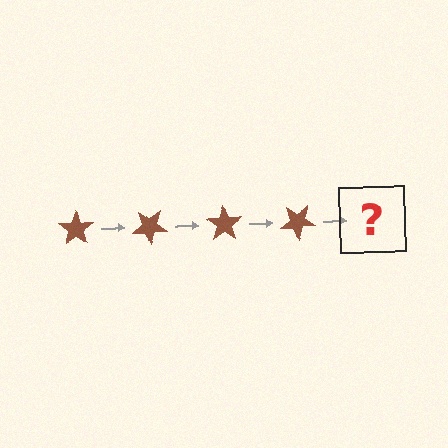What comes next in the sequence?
The next element should be a brown star rotated 140 degrees.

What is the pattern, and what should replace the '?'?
The pattern is that the star rotates 35 degrees each step. The '?' should be a brown star rotated 140 degrees.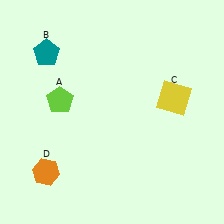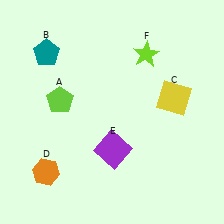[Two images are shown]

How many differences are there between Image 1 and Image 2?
There are 2 differences between the two images.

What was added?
A purple square (E), a lime star (F) were added in Image 2.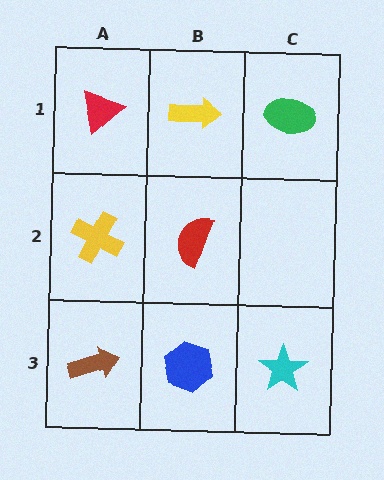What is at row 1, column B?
A yellow arrow.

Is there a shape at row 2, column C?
No, that cell is empty.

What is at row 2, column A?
A yellow cross.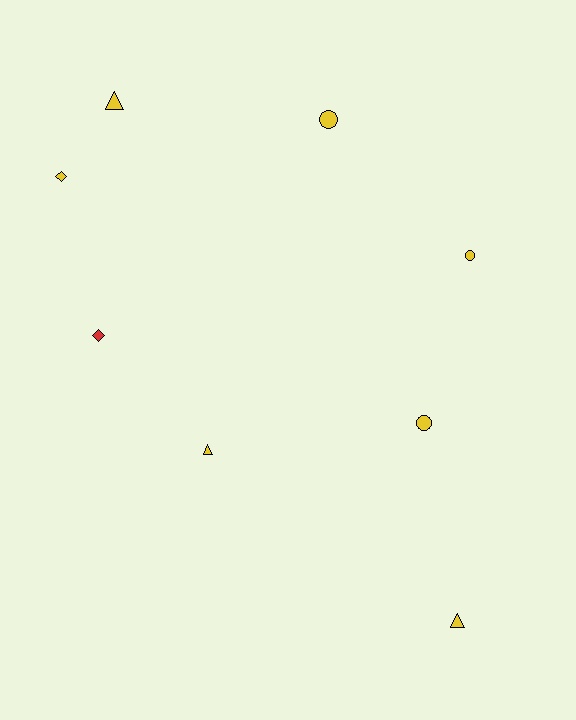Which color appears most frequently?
Yellow, with 7 objects.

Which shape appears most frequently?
Circle, with 3 objects.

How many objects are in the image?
There are 8 objects.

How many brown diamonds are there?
There are no brown diamonds.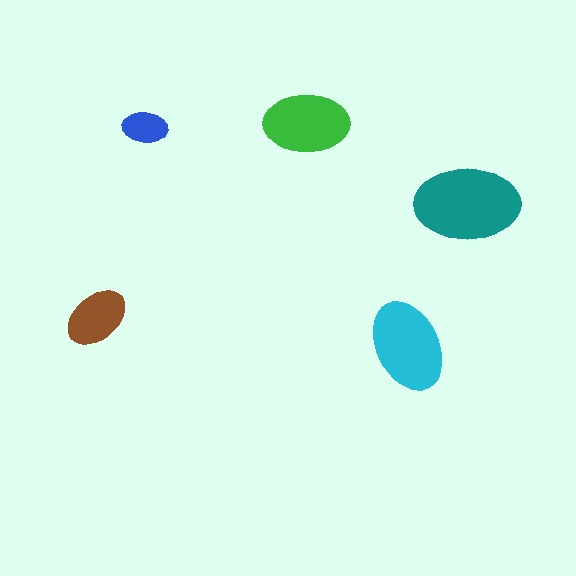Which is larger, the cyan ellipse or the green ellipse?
The cyan one.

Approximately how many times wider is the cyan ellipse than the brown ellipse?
About 1.5 times wider.